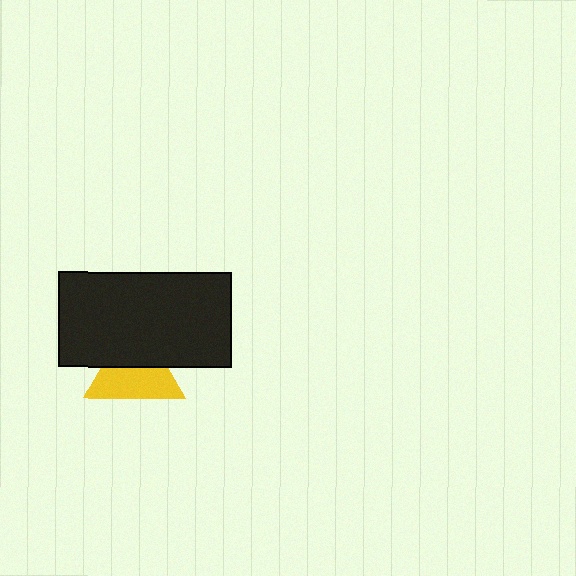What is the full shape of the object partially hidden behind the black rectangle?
The partially hidden object is a yellow triangle.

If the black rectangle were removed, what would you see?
You would see the complete yellow triangle.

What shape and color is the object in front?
The object in front is a black rectangle.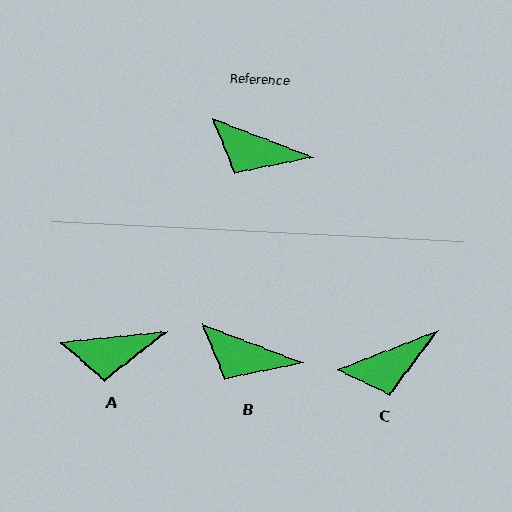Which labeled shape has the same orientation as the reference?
B.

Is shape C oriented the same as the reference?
No, it is off by about 42 degrees.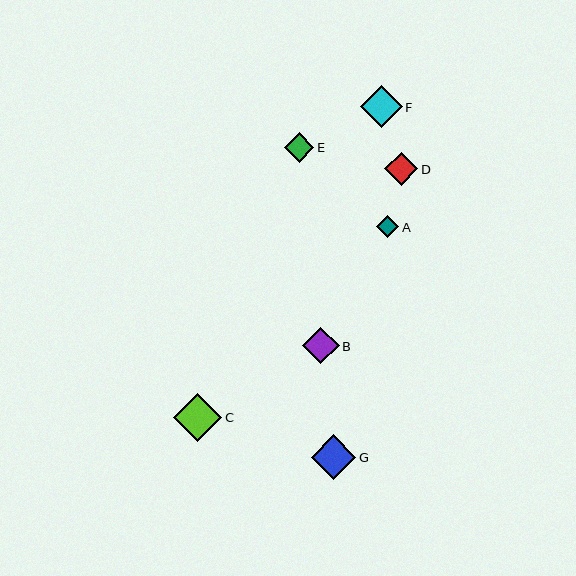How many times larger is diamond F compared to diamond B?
Diamond F is approximately 1.2 times the size of diamond B.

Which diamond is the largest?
Diamond C is the largest with a size of approximately 48 pixels.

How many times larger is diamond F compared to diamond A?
Diamond F is approximately 1.9 times the size of diamond A.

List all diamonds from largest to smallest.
From largest to smallest: C, G, F, B, D, E, A.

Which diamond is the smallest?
Diamond A is the smallest with a size of approximately 22 pixels.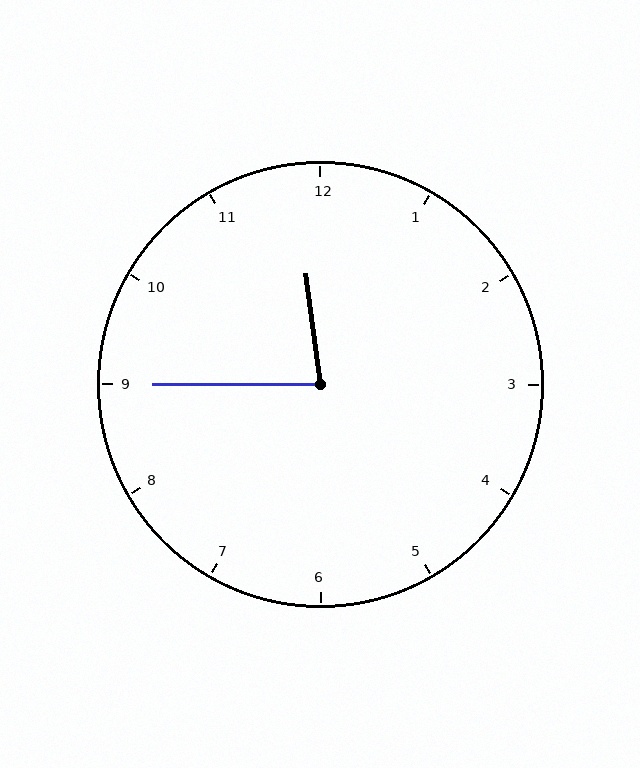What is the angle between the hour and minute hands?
Approximately 82 degrees.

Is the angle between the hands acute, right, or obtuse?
It is acute.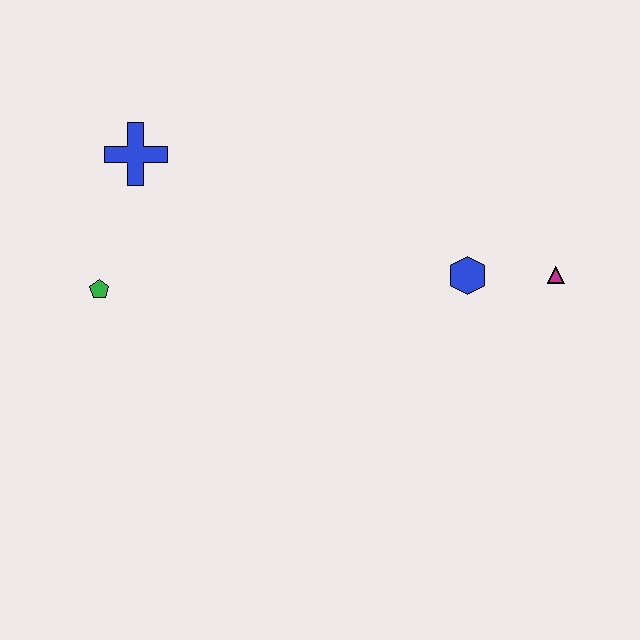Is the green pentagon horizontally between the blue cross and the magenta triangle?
No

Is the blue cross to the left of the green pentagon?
No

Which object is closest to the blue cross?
The green pentagon is closest to the blue cross.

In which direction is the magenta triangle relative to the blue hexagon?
The magenta triangle is to the right of the blue hexagon.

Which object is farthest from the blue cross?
The magenta triangle is farthest from the blue cross.